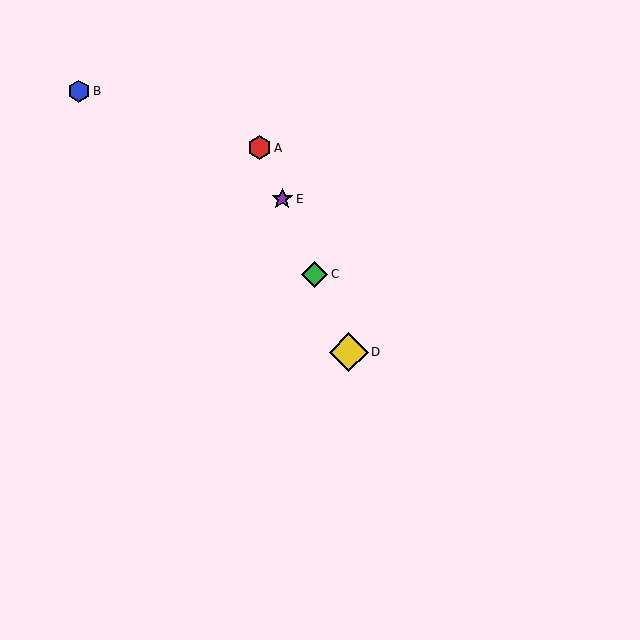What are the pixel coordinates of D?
Object D is at (349, 352).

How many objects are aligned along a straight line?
4 objects (A, C, D, E) are aligned along a straight line.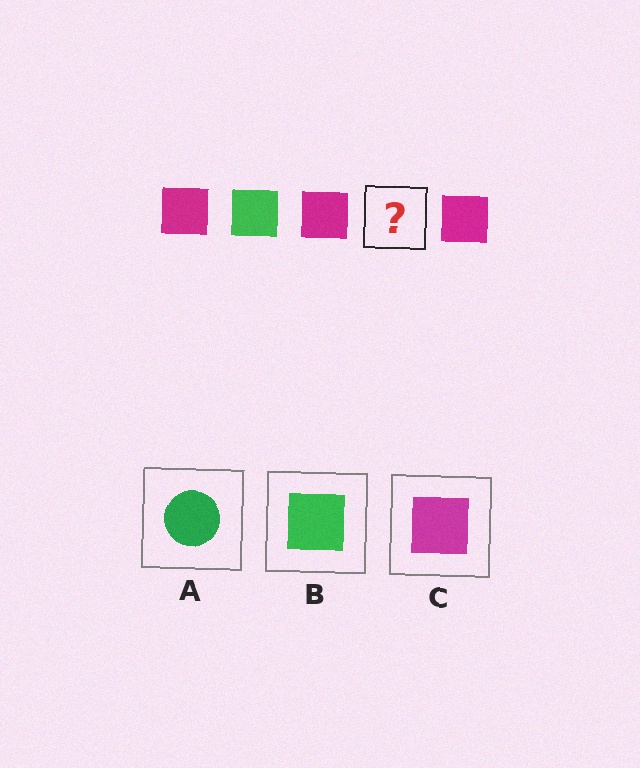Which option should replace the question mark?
Option B.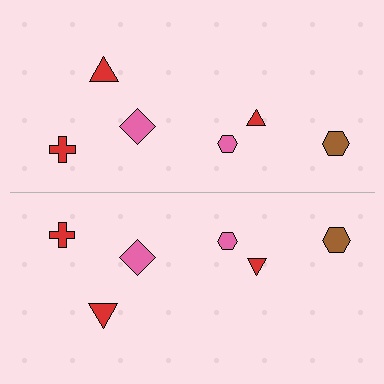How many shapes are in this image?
There are 12 shapes in this image.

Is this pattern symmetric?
Yes, this pattern has bilateral (reflection) symmetry.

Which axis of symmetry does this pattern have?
The pattern has a horizontal axis of symmetry running through the center of the image.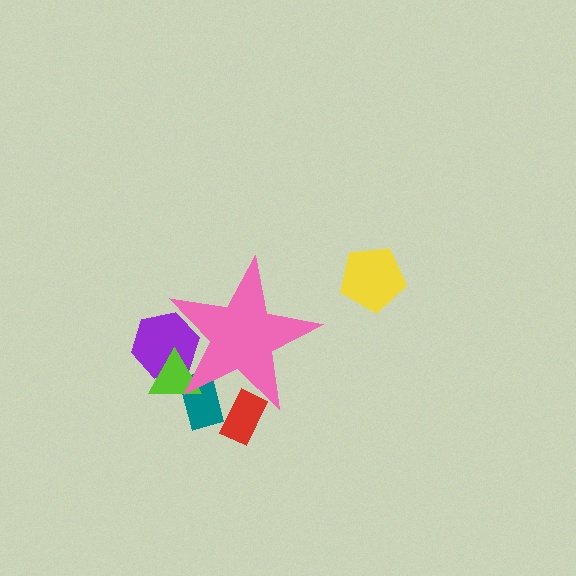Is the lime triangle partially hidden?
Yes, the lime triangle is partially hidden behind the pink star.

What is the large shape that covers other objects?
A pink star.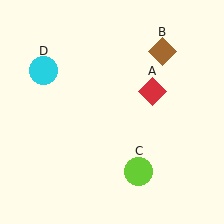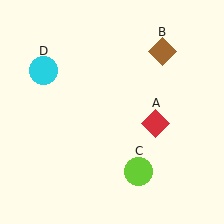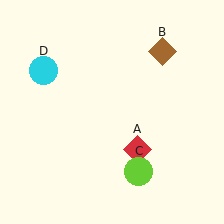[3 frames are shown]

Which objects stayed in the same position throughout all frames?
Brown diamond (object B) and lime circle (object C) and cyan circle (object D) remained stationary.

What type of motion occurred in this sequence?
The red diamond (object A) rotated clockwise around the center of the scene.